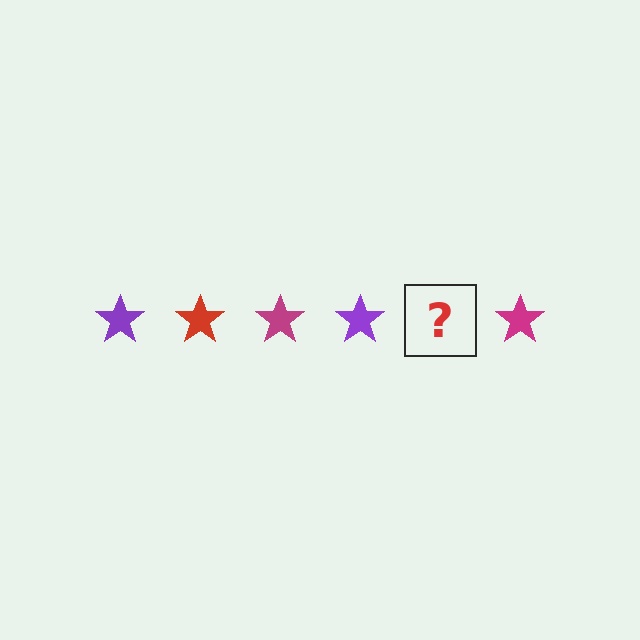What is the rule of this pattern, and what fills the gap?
The rule is that the pattern cycles through purple, red, magenta stars. The gap should be filled with a red star.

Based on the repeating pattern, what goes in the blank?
The blank should be a red star.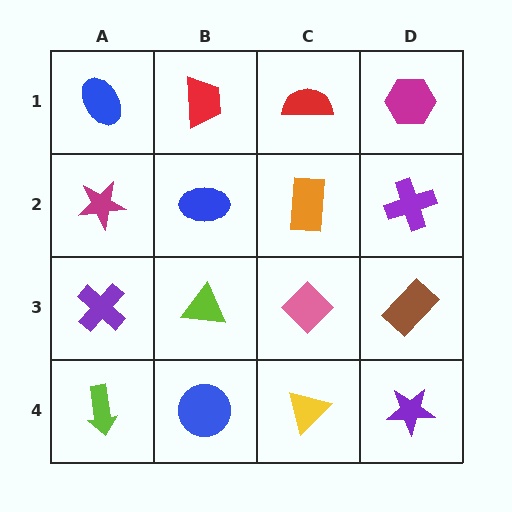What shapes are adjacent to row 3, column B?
A blue ellipse (row 2, column B), a blue circle (row 4, column B), a purple cross (row 3, column A), a pink diamond (row 3, column C).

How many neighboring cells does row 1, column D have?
2.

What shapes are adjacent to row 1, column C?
An orange rectangle (row 2, column C), a red trapezoid (row 1, column B), a magenta hexagon (row 1, column D).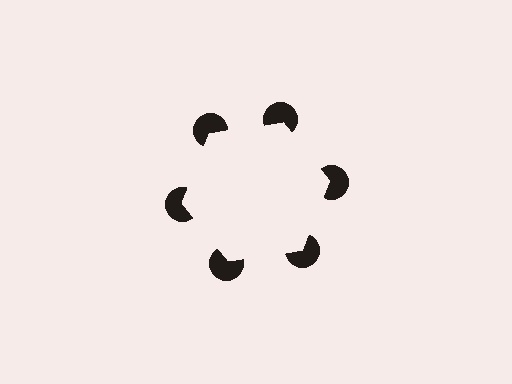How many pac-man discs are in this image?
There are 6 — one at each vertex of the illusory hexagon.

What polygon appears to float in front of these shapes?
An illusory hexagon — its edges are inferred from the aligned wedge cuts in the pac-man discs, not physically drawn.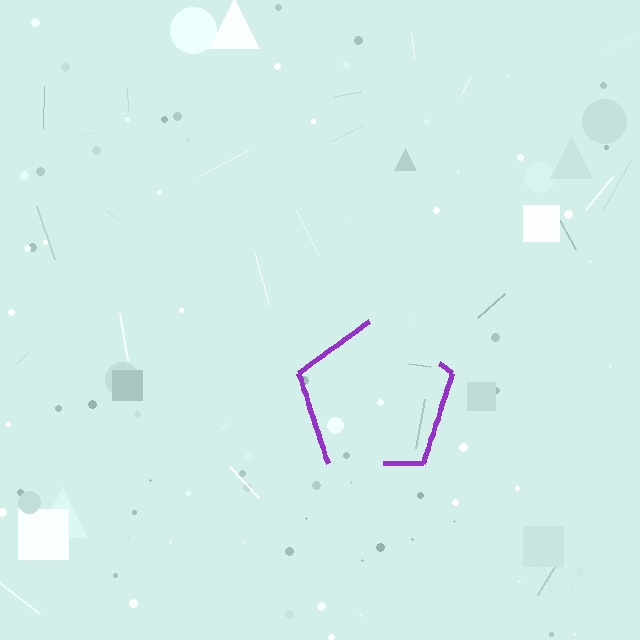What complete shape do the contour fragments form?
The contour fragments form a pentagon.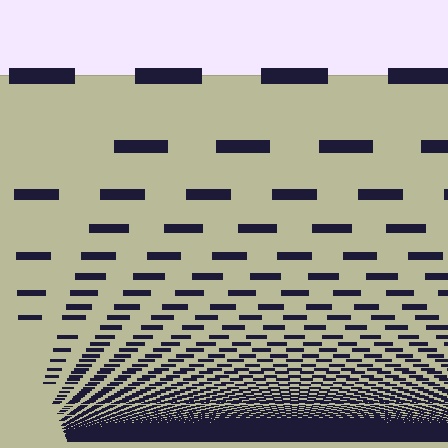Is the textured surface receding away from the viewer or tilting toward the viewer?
The surface appears to tilt toward the viewer. Texture elements get larger and sparser toward the top.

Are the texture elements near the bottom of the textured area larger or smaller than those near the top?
Smaller. The gradient is inverted — elements near the bottom are smaller and denser.